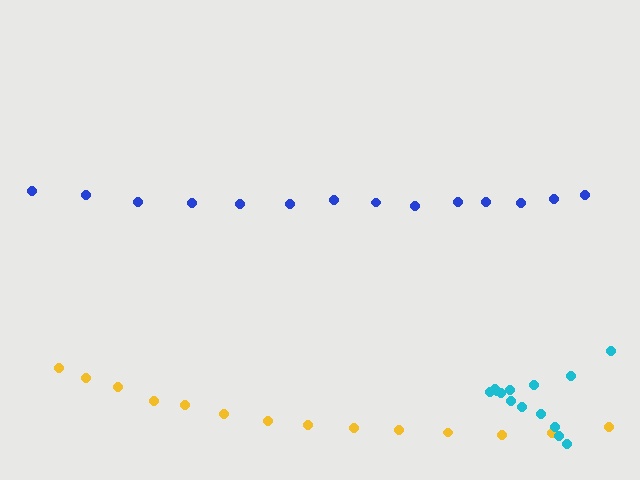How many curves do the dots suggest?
There are 3 distinct paths.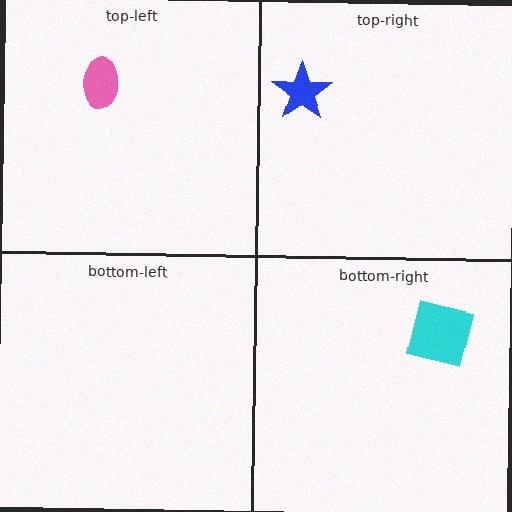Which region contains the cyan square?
The bottom-right region.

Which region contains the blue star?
The top-right region.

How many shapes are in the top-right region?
1.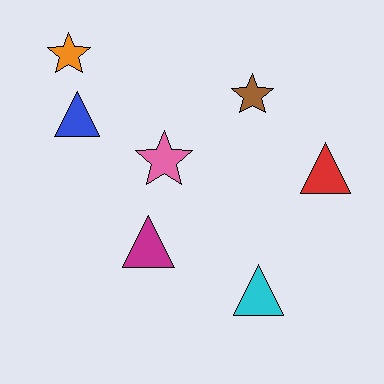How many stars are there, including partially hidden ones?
There are 3 stars.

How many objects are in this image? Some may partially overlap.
There are 7 objects.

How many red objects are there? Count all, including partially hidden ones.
There is 1 red object.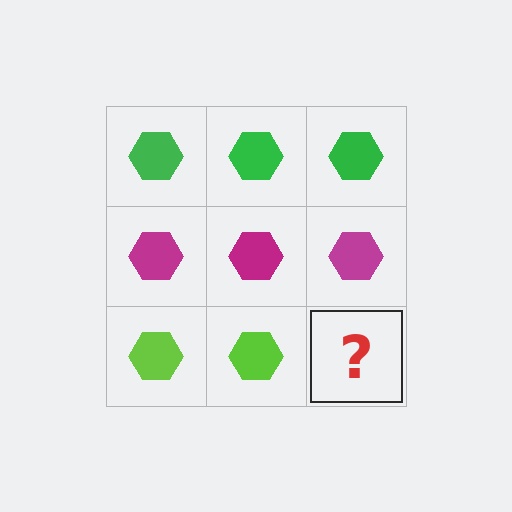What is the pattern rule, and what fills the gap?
The rule is that each row has a consistent color. The gap should be filled with a lime hexagon.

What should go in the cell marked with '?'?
The missing cell should contain a lime hexagon.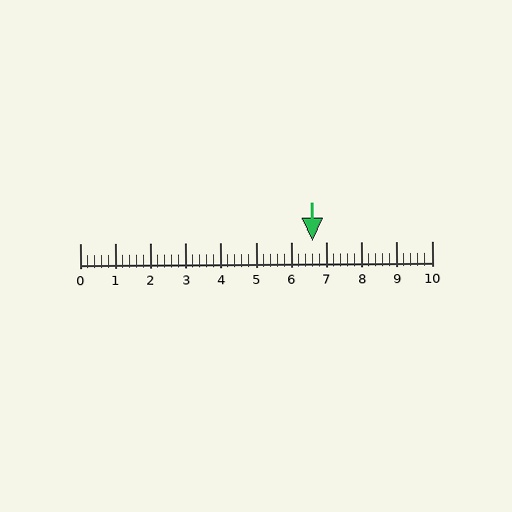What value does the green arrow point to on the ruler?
The green arrow points to approximately 6.6.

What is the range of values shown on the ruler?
The ruler shows values from 0 to 10.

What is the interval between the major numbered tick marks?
The major tick marks are spaced 1 units apart.